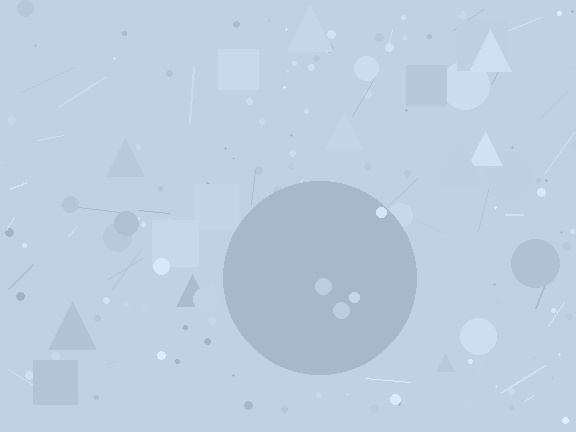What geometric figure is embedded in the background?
A circle is embedded in the background.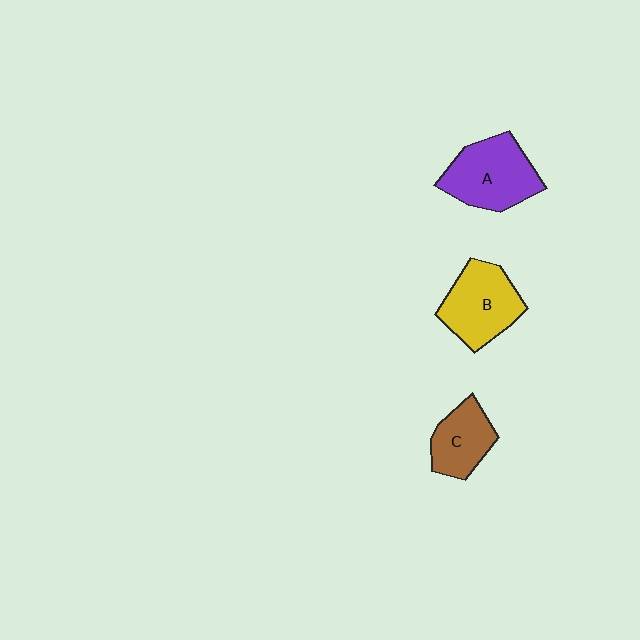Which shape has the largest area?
Shape A (purple).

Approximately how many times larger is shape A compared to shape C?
Approximately 1.5 times.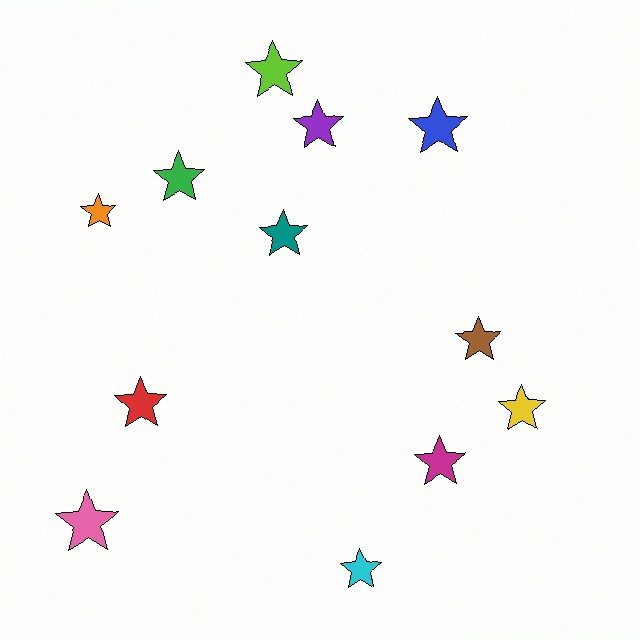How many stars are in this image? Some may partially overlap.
There are 12 stars.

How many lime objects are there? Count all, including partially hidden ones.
There is 1 lime object.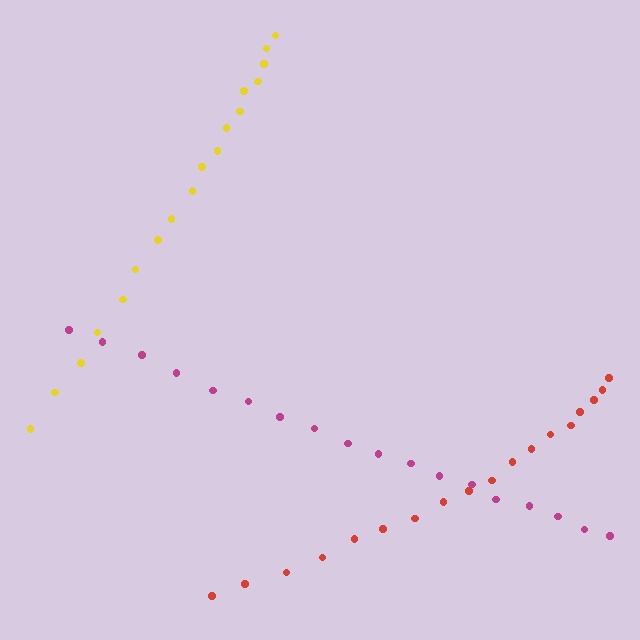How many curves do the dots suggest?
There are 3 distinct paths.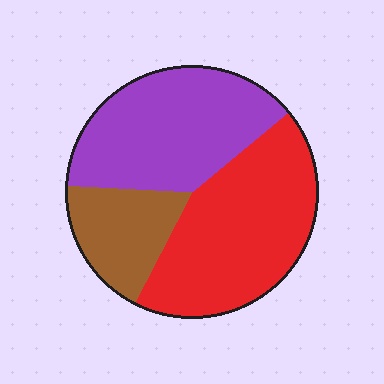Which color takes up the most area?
Red, at roughly 45%.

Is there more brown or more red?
Red.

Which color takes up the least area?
Brown, at roughly 20%.